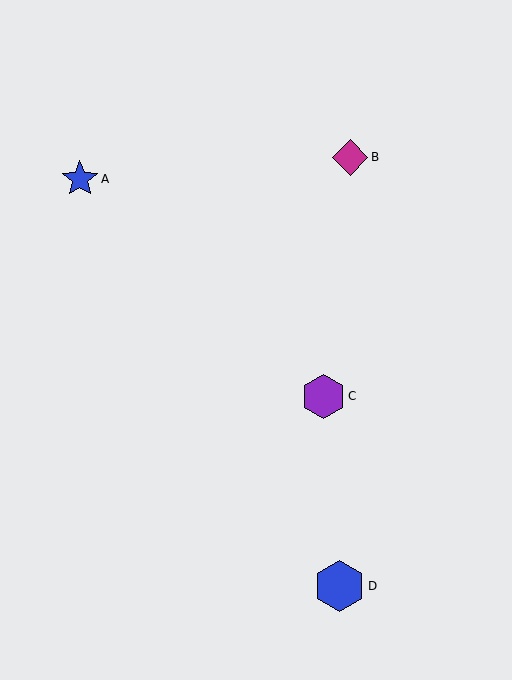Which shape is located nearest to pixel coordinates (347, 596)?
The blue hexagon (labeled D) at (339, 586) is nearest to that location.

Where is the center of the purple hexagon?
The center of the purple hexagon is at (324, 396).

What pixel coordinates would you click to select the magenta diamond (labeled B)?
Click at (350, 157) to select the magenta diamond B.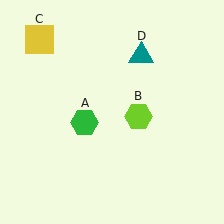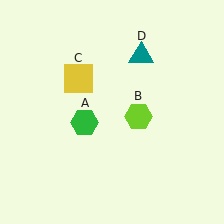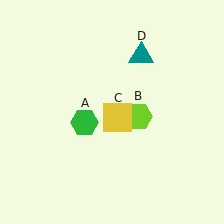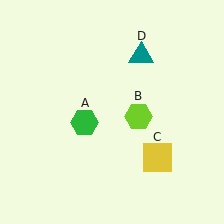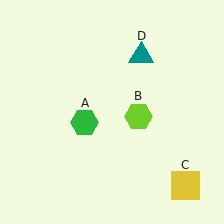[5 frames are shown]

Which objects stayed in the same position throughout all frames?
Green hexagon (object A) and lime hexagon (object B) and teal triangle (object D) remained stationary.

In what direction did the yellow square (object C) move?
The yellow square (object C) moved down and to the right.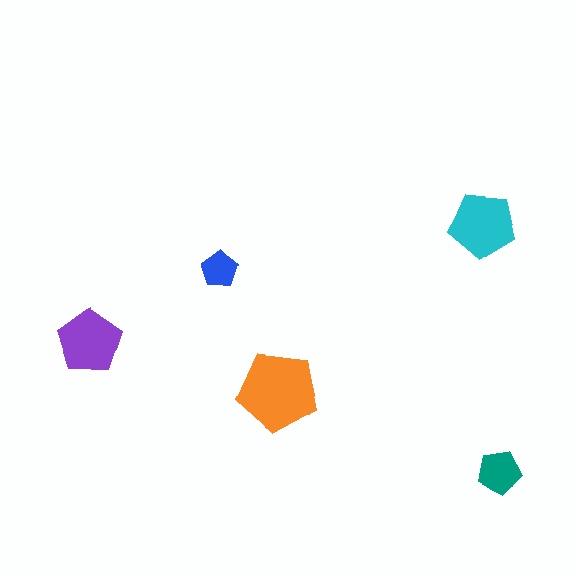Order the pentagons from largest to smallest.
the orange one, the cyan one, the purple one, the teal one, the blue one.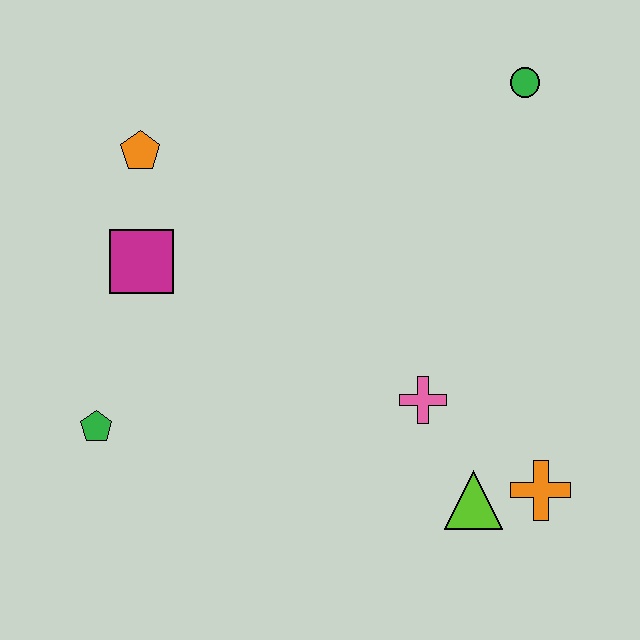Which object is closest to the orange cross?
The lime triangle is closest to the orange cross.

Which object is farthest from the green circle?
The green pentagon is farthest from the green circle.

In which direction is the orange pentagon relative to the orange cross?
The orange pentagon is to the left of the orange cross.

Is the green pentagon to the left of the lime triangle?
Yes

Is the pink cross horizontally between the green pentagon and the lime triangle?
Yes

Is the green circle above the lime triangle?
Yes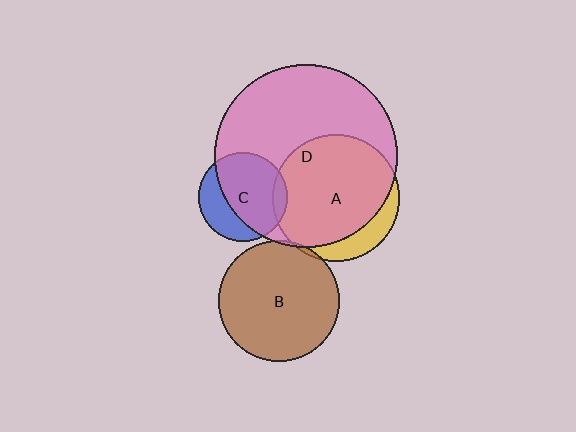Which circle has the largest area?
Circle D (pink).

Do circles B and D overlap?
Yes.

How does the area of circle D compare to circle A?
Approximately 2.1 times.